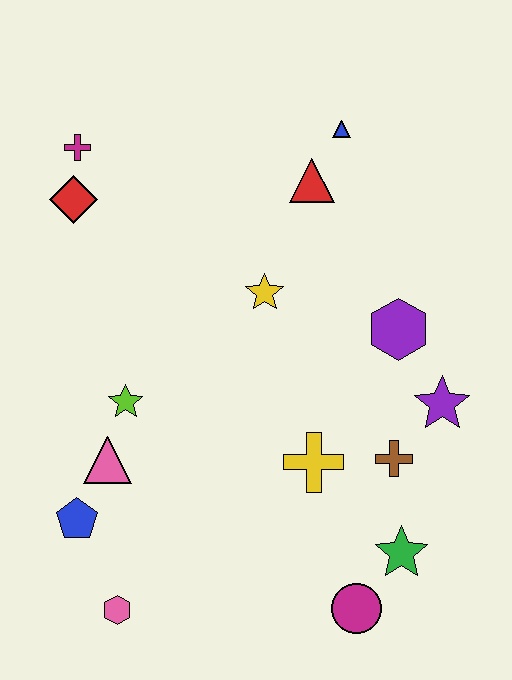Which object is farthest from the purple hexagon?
The pink hexagon is farthest from the purple hexagon.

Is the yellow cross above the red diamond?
No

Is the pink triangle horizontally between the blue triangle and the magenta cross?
Yes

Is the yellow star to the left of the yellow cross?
Yes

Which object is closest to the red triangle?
The blue triangle is closest to the red triangle.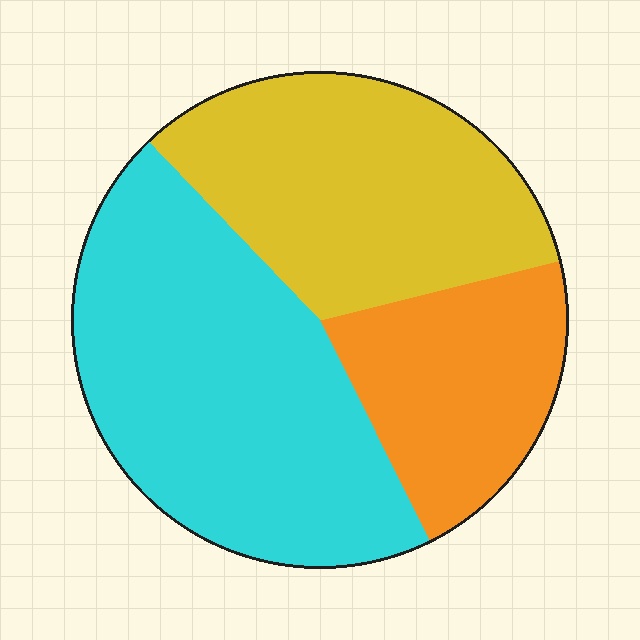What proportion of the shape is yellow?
Yellow takes up about one third (1/3) of the shape.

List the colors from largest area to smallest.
From largest to smallest: cyan, yellow, orange.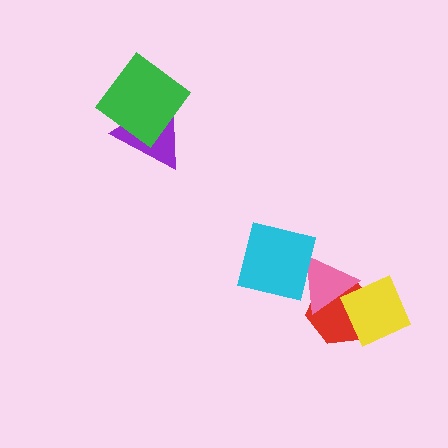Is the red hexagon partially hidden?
Yes, it is partially covered by another shape.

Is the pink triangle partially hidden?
Yes, it is partially covered by another shape.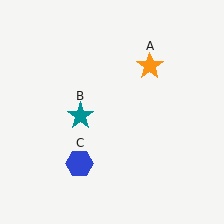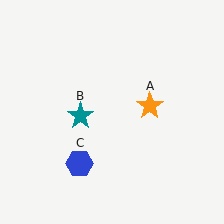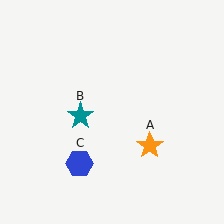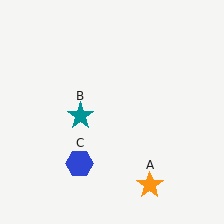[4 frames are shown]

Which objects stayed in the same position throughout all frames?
Teal star (object B) and blue hexagon (object C) remained stationary.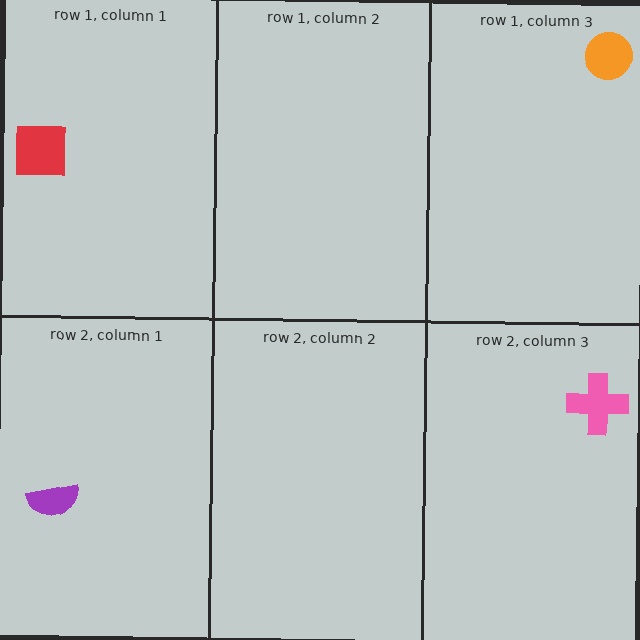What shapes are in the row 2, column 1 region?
The purple semicircle.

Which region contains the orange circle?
The row 1, column 3 region.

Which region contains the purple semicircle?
The row 2, column 1 region.